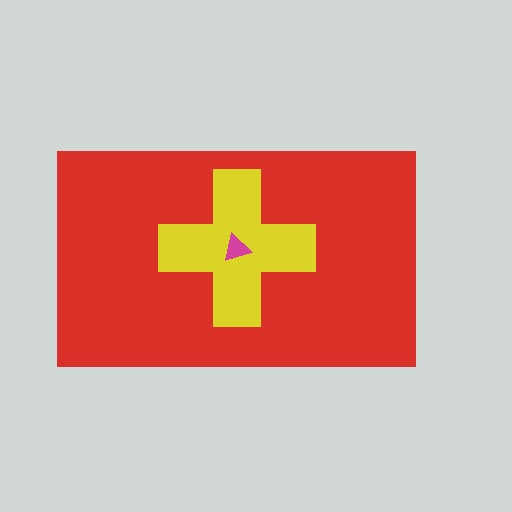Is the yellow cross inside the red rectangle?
Yes.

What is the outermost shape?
The red rectangle.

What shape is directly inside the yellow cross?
The magenta triangle.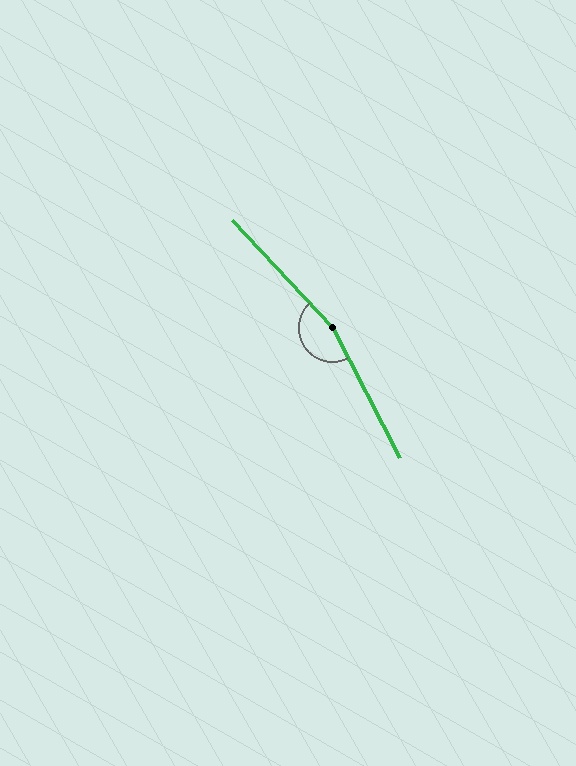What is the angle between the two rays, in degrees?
Approximately 164 degrees.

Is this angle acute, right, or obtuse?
It is obtuse.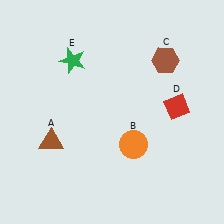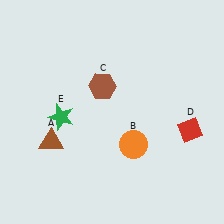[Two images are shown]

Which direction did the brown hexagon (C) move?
The brown hexagon (C) moved left.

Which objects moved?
The objects that moved are: the brown hexagon (C), the red diamond (D), the green star (E).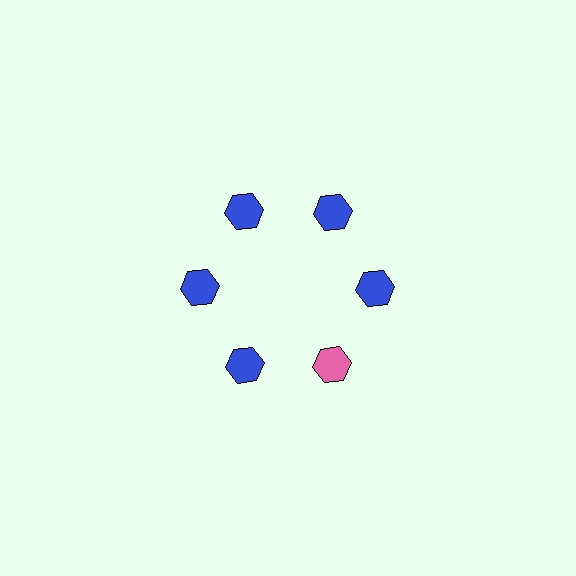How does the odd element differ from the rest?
It has a different color: pink instead of blue.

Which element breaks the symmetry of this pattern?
The pink hexagon at roughly the 5 o'clock position breaks the symmetry. All other shapes are blue hexagons.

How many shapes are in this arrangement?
There are 6 shapes arranged in a ring pattern.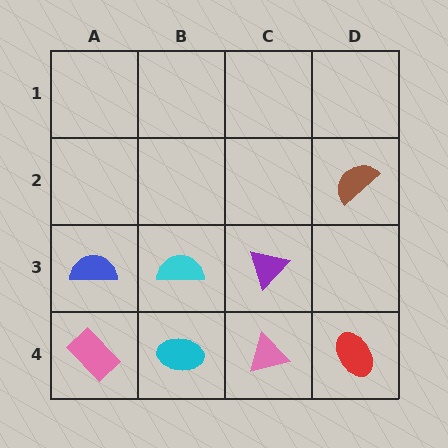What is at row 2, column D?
A brown semicircle.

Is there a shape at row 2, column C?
No, that cell is empty.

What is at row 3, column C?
A purple triangle.